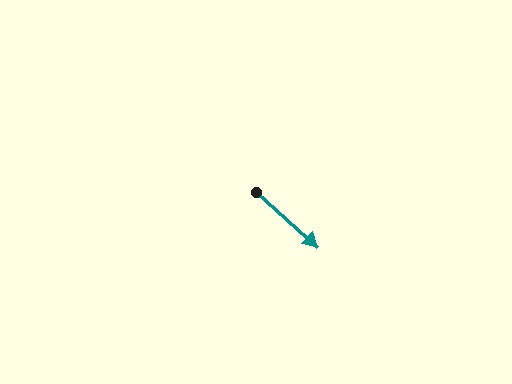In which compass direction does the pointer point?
Southeast.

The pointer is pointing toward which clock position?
Roughly 4 o'clock.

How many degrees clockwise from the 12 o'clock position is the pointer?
Approximately 132 degrees.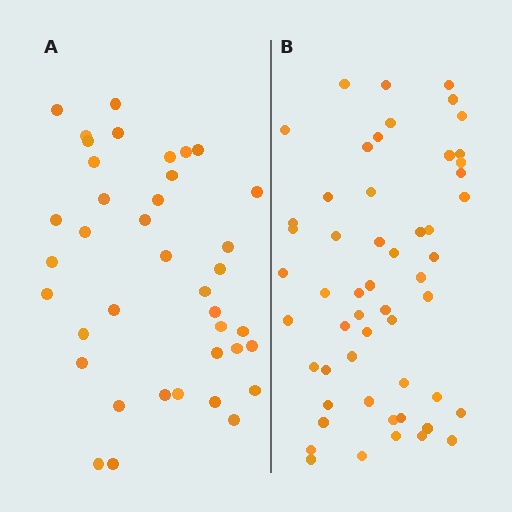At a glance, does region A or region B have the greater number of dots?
Region B (the right region) has more dots.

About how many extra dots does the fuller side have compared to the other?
Region B has approximately 15 more dots than region A.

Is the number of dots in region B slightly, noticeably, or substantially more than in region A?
Region B has noticeably more, but not dramatically so. The ratio is roughly 1.4 to 1.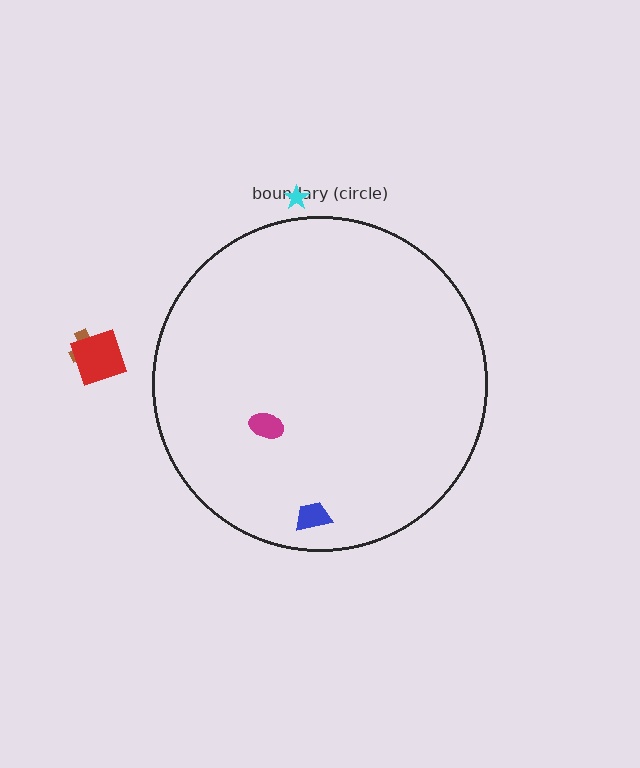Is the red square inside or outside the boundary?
Outside.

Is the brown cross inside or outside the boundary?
Outside.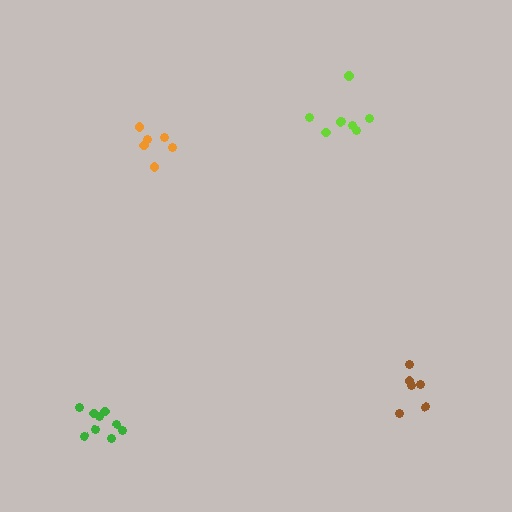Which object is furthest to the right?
The brown cluster is rightmost.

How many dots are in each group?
Group 1: 6 dots, Group 2: 9 dots, Group 3: 8 dots, Group 4: 6 dots (29 total).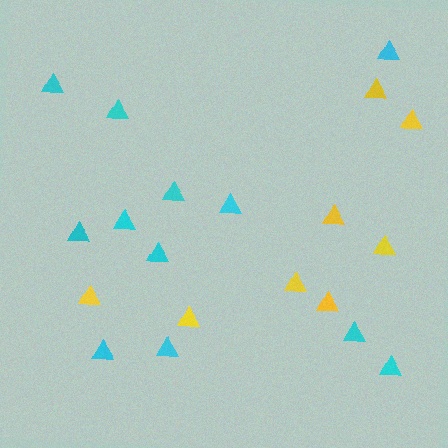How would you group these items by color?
There are 2 groups: one group of cyan triangles (12) and one group of yellow triangles (8).